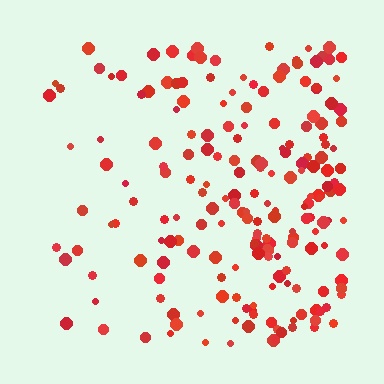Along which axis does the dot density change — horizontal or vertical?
Horizontal.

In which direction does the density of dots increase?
From left to right, with the right side densest.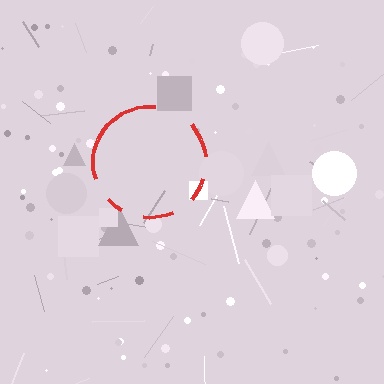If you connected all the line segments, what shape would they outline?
They would outline a circle.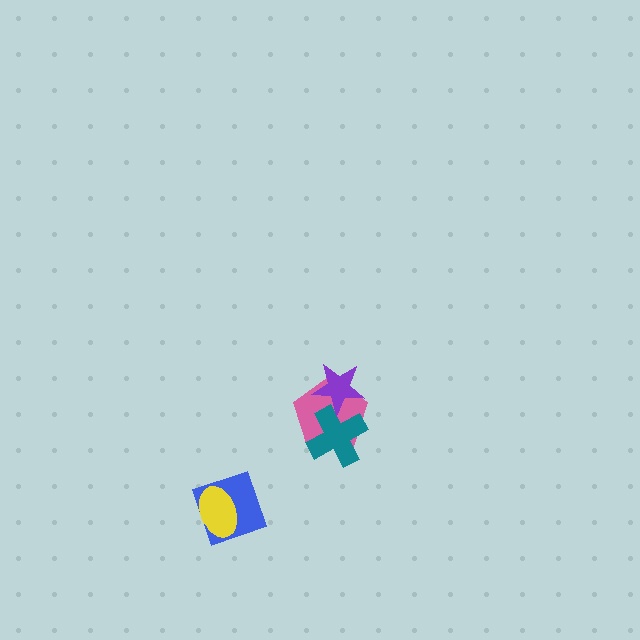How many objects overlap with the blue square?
1 object overlaps with the blue square.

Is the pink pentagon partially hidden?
Yes, it is partially covered by another shape.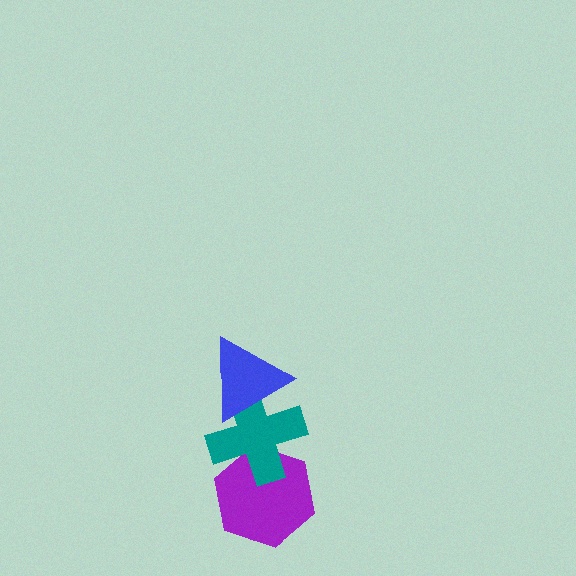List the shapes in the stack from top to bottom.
From top to bottom: the blue triangle, the teal cross, the purple hexagon.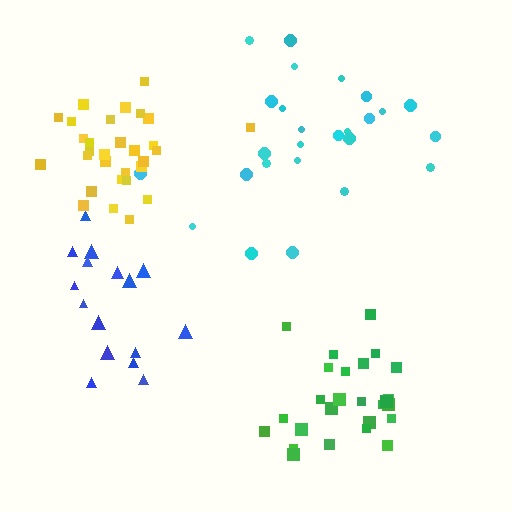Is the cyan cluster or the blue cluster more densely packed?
Cyan.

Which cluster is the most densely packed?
Yellow.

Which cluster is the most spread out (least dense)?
Blue.